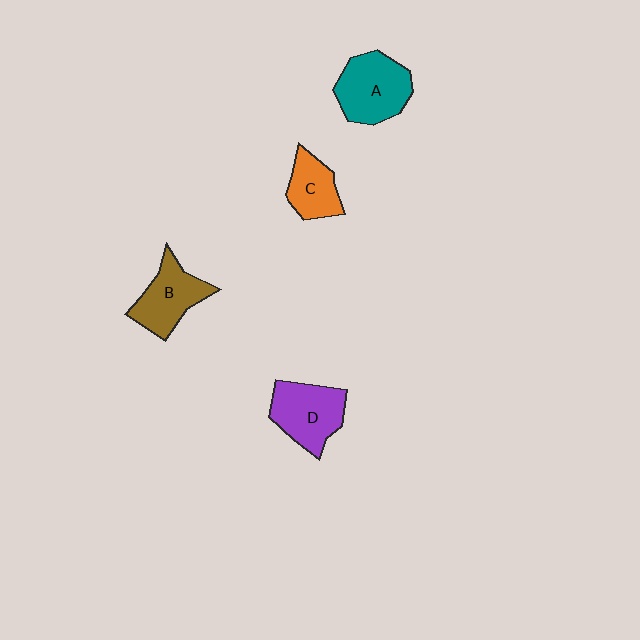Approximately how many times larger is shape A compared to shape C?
Approximately 1.6 times.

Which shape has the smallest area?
Shape C (orange).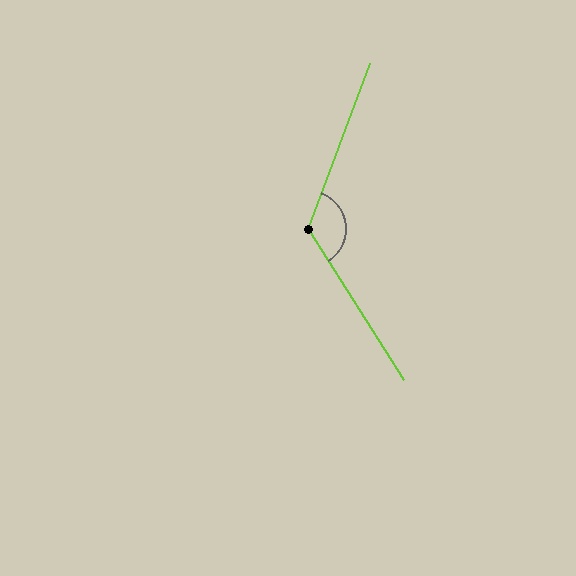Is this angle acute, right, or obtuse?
It is obtuse.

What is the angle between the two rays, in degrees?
Approximately 127 degrees.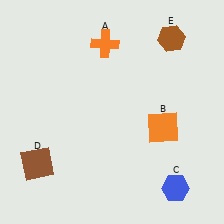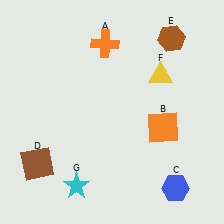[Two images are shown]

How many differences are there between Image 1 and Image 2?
There are 2 differences between the two images.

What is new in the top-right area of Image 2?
A yellow triangle (F) was added in the top-right area of Image 2.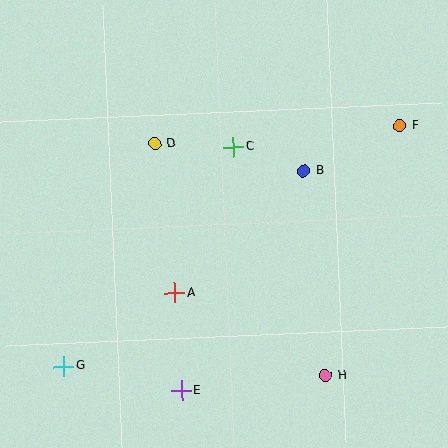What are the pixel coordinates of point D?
Point D is at (155, 144).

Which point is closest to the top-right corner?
Point F is closest to the top-right corner.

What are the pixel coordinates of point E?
Point E is at (182, 391).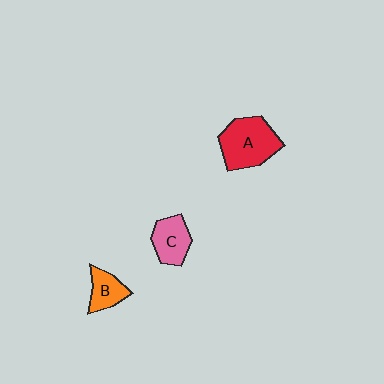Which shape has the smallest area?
Shape B (orange).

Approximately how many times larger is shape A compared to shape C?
Approximately 1.6 times.